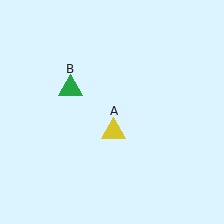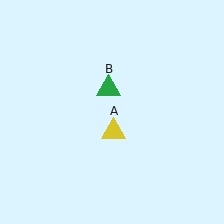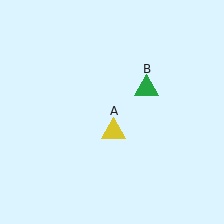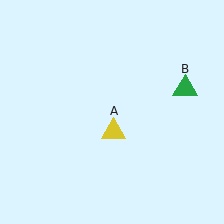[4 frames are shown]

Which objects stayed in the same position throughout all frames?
Yellow triangle (object A) remained stationary.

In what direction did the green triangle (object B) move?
The green triangle (object B) moved right.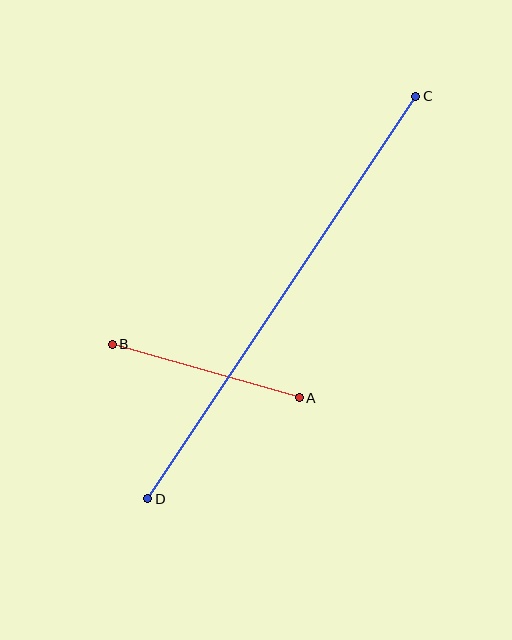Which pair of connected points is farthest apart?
Points C and D are farthest apart.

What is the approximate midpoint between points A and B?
The midpoint is at approximately (206, 371) pixels.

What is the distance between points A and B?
The distance is approximately 194 pixels.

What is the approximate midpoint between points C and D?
The midpoint is at approximately (282, 298) pixels.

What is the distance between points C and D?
The distance is approximately 483 pixels.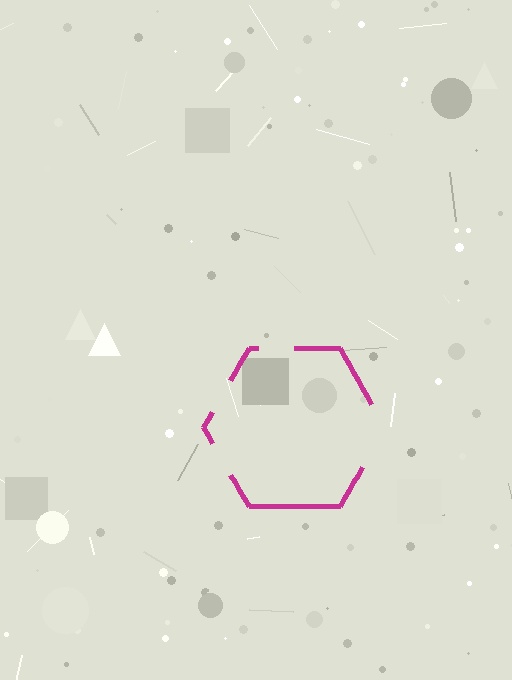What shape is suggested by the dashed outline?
The dashed outline suggests a hexagon.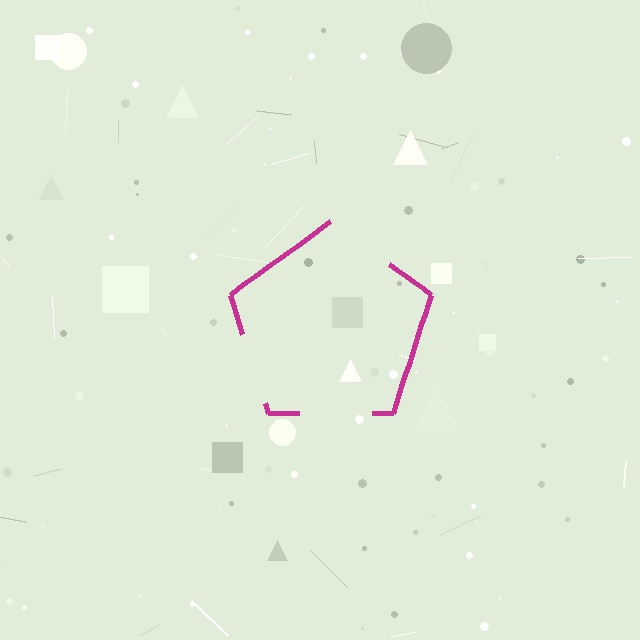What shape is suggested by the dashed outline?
The dashed outline suggests a pentagon.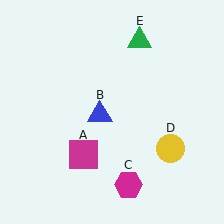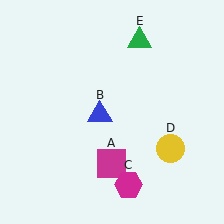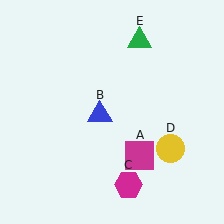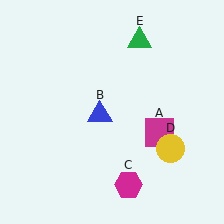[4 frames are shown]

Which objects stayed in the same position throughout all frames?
Blue triangle (object B) and magenta hexagon (object C) and yellow circle (object D) and green triangle (object E) remained stationary.